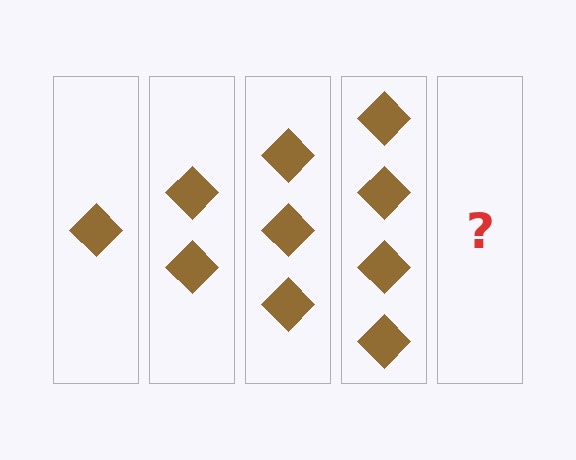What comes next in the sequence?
The next element should be 5 diamonds.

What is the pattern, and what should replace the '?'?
The pattern is that each step adds one more diamond. The '?' should be 5 diamonds.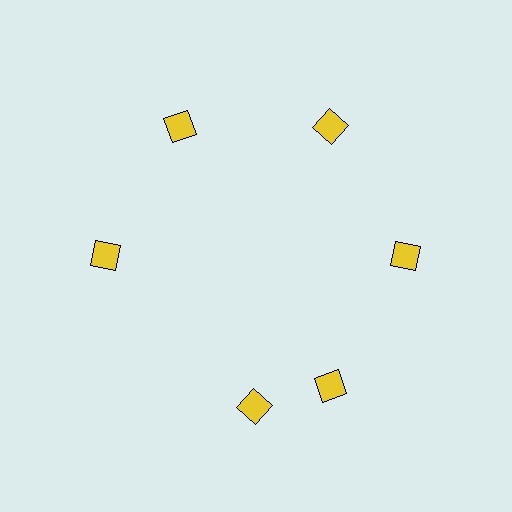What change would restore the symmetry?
The symmetry would be restored by rotating it back into even spacing with its neighbors so that all 6 diamonds sit at equal angles and equal distance from the center.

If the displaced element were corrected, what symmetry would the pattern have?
It would have 6-fold rotational symmetry — the pattern would map onto itself every 60 degrees.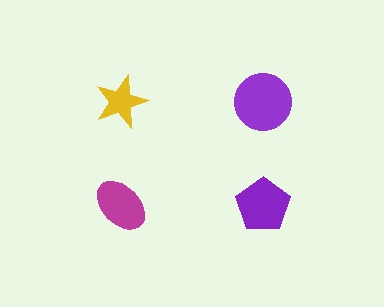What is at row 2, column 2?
A purple pentagon.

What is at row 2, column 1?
A magenta ellipse.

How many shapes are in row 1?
2 shapes.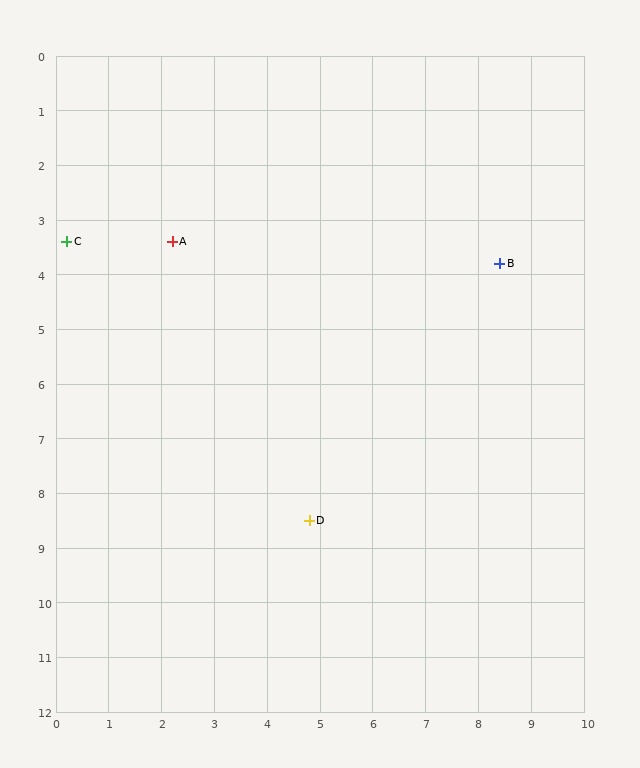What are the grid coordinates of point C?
Point C is at approximately (0.2, 3.4).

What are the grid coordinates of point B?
Point B is at approximately (8.4, 3.8).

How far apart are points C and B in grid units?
Points C and B are about 8.2 grid units apart.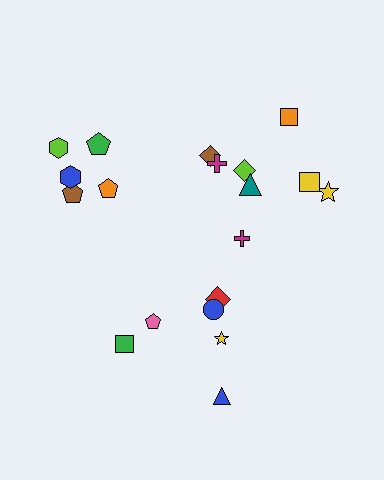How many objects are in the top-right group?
There are 8 objects.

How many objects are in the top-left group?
There are 5 objects.